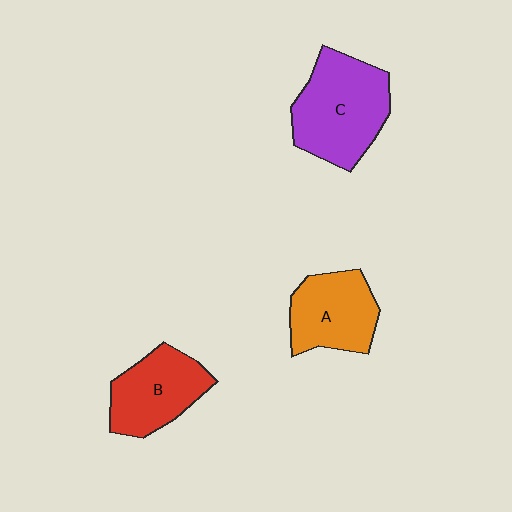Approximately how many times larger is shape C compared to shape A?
Approximately 1.4 times.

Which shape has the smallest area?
Shape A (orange).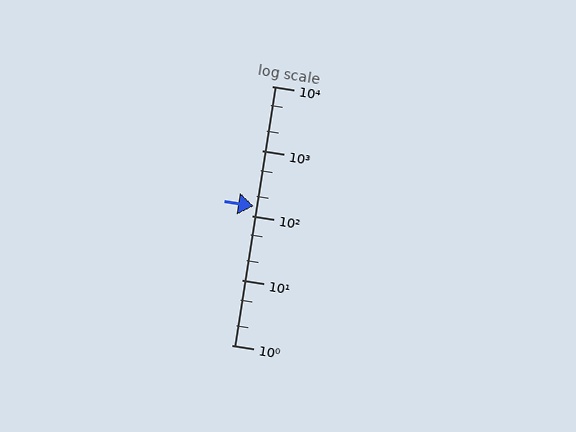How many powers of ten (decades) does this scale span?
The scale spans 4 decades, from 1 to 10000.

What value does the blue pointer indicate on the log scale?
The pointer indicates approximately 140.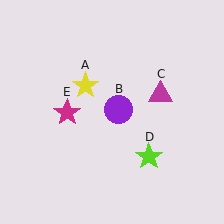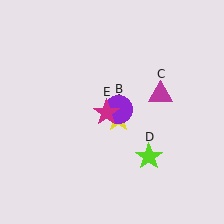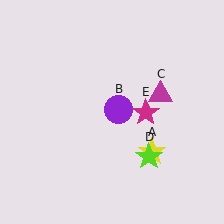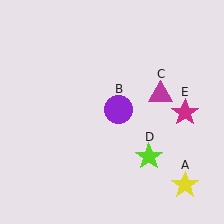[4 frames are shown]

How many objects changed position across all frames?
2 objects changed position: yellow star (object A), magenta star (object E).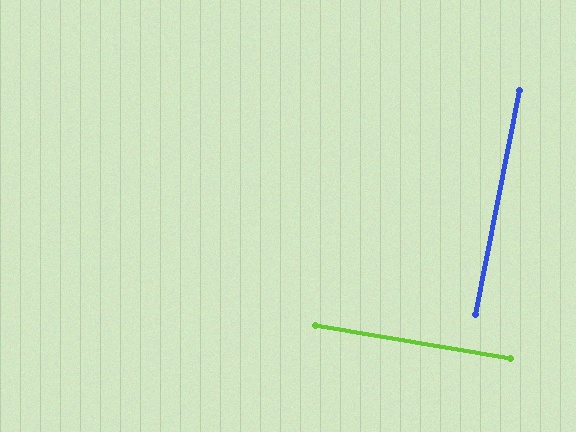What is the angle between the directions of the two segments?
Approximately 88 degrees.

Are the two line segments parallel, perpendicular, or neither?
Perpendicular — they meet at approximately 88°.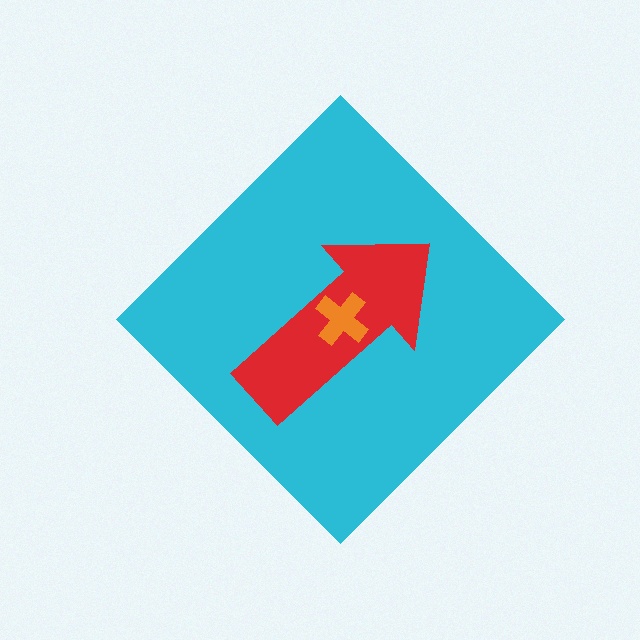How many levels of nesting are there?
3.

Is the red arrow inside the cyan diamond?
Yes.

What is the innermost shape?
The orange cross.